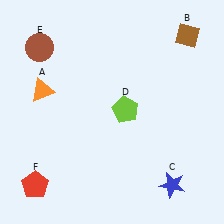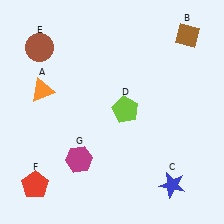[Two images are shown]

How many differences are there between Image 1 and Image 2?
There is 1 difference between the two images.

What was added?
A magenta hexagon (G) was added in Image 2.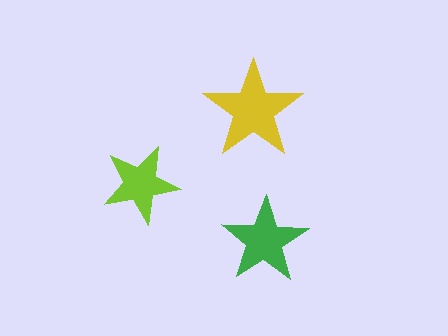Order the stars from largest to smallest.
the yellow one, the green one, the lime one.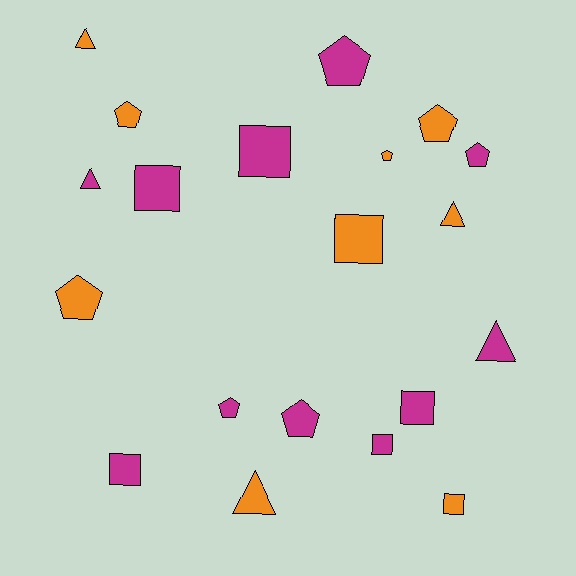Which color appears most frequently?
Magenta, with 11 objects.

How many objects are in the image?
There are 20 objects.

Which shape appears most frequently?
Pentagon, with 8 objects.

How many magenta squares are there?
There are 5 magenta squares.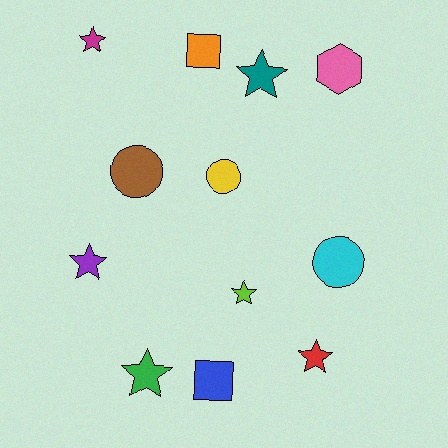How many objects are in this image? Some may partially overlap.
There are 12 objects.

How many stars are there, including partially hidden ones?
There are 6 stars.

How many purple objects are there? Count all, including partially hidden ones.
There is 1 purple object.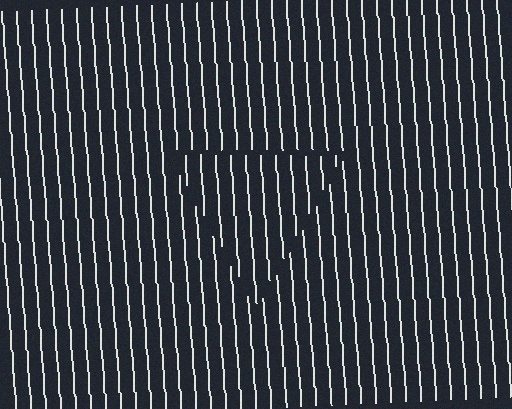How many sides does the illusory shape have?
3 sides — the line-ends trace a triangle.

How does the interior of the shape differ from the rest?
The interior of the shape contains the same grating, shifted by half a period — the contour is defined by the phase discontinuity where line-ends from the inner and outer gratings abut.